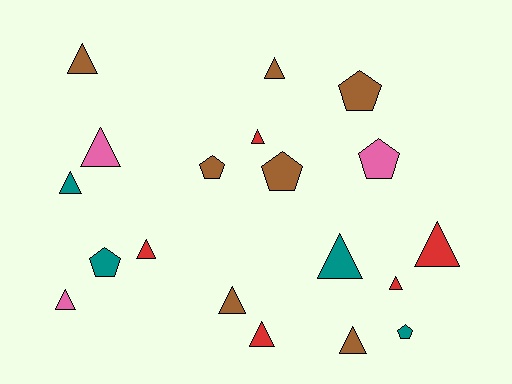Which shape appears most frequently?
Triangle, with 13 objects.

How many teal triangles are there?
There are 2 teal triangles.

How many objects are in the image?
There are 19 objects.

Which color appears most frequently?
Brown, with 7 objects.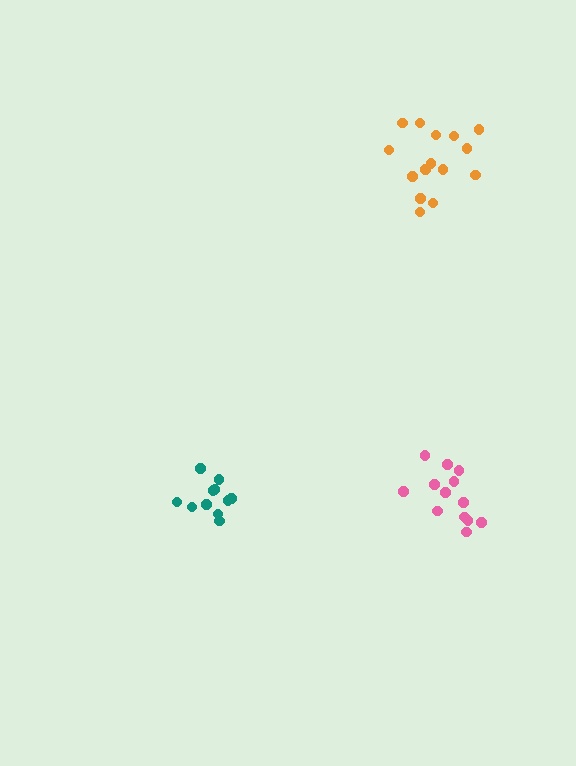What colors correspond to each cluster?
The clusters are colored: pink, teal, orange.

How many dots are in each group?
Group 1: 13 dots, Group 2: 11 dots, Group 3: 15 dots (39 total).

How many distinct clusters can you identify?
There are 3 distinct clusters.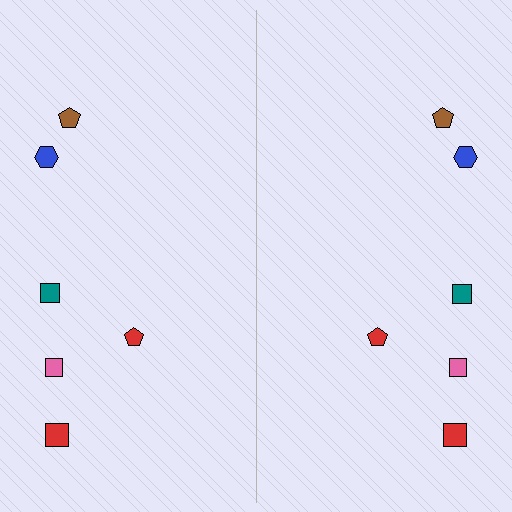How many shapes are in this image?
There are 12 shapes in this image.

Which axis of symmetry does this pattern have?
The pattern has a vertical axis of symmetry running through the center of the image.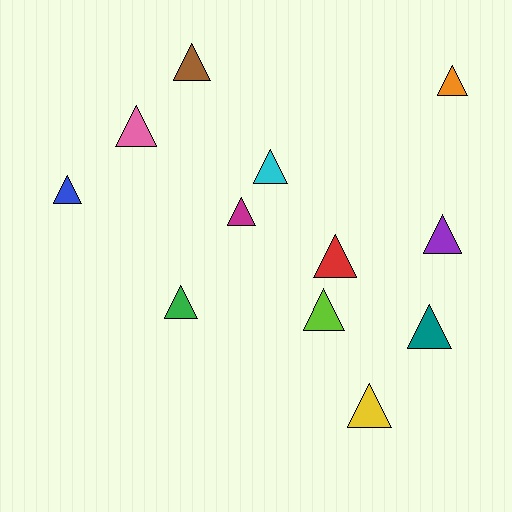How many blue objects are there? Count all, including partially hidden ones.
There is 1 blue object.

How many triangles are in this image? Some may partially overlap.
There are 12 triangles.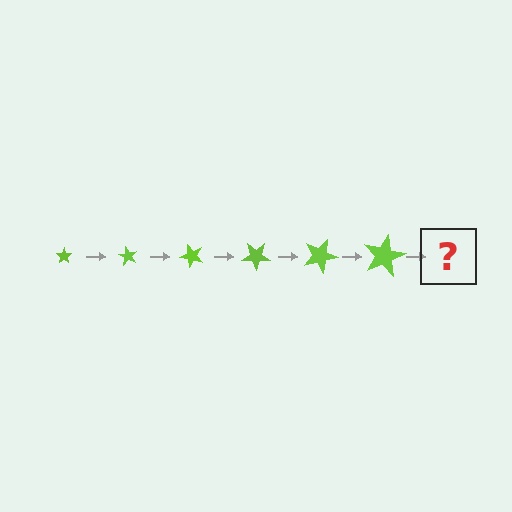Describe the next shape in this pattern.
It should be a star, larger than the previous one and rotated 360 degrees from the start.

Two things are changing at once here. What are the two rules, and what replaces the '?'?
The two rules are that the star grows larger each step and it rotates 60 degrees each step. The '?' should be a star, larger than the previous one and rotated 360 degrees from the start.